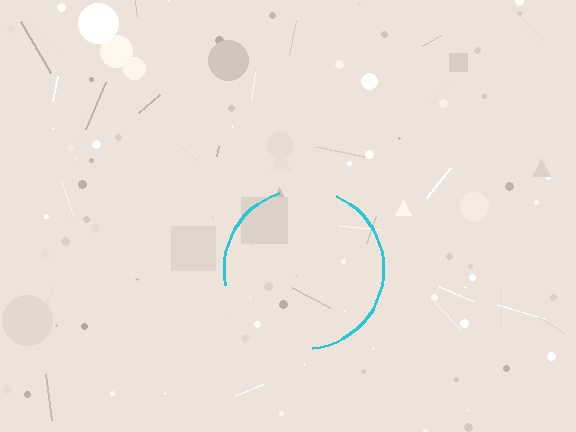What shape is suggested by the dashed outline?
The dashed outline suggests a circle.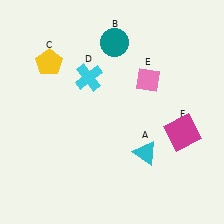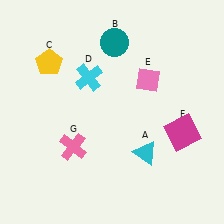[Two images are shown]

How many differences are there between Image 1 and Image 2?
There is 1 difference between the two images.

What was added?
A pink cross (G) was added in Image 2.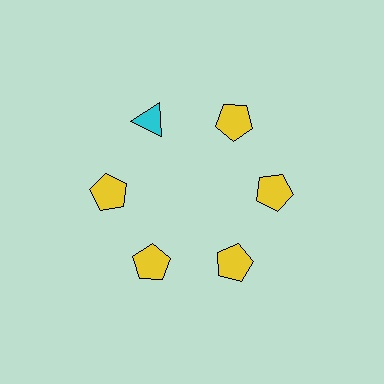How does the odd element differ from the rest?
It differs in both color (cyan instead of yellow) and shape (triangle instead of pentagon).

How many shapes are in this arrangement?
There are 6 shapes arranged in a ring pattern.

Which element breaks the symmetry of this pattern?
The cyan triangle at roughly the 11 o'clock position breaks the symmetry. All other shapes are yellow pentagons.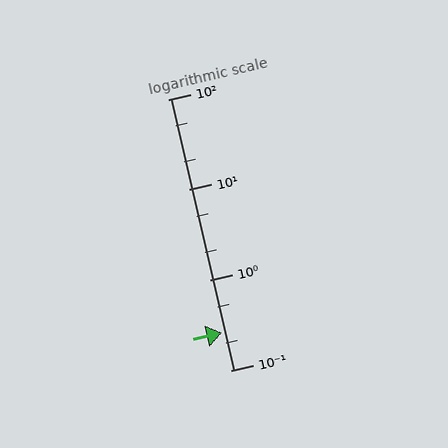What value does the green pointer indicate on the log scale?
The pointer indicates approximately 0.26.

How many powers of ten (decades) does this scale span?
The scale spans 3 decades, from 0.1 to 100.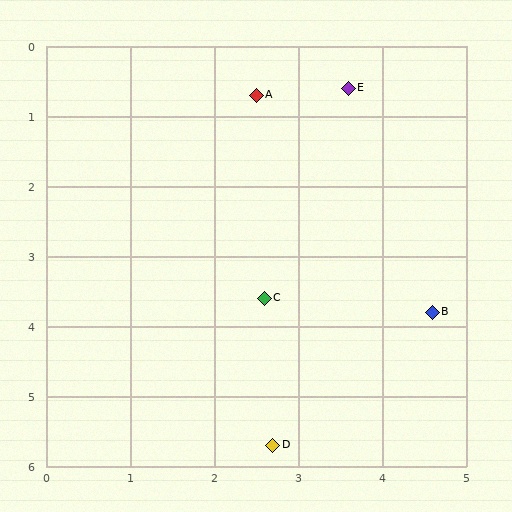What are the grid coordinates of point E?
Point E is at approximately (3.6, 0.6).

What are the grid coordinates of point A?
Point A is at approximately (2.5, 0.7).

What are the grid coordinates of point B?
Point B is at approximately (4.6, 3.8).